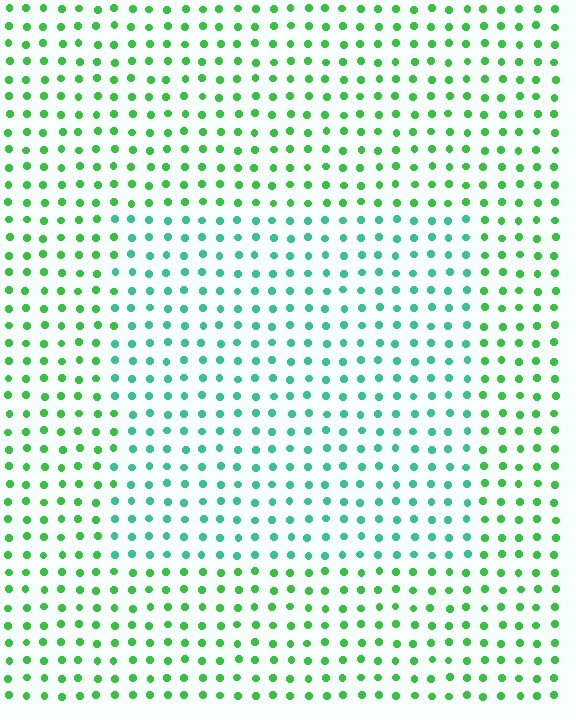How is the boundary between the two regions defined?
The boundary is defined purely by a slight shift in hue (about 37 degrees). Spacing, size, and orientation are identical on both sides.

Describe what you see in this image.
The image is filled with small green elements in a uniform arrangement. A rectangle-shaped region is visible where the elements are tinted to a slightly different hue, forming a subtle color boundary.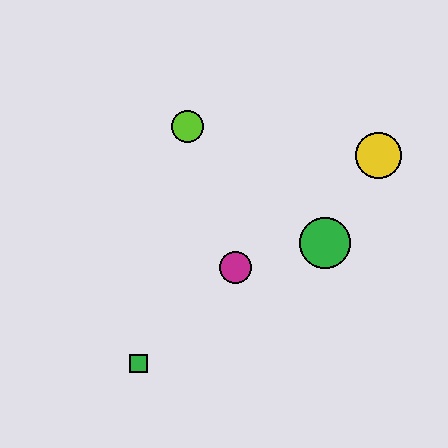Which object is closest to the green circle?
The magenta circle is closest to the green circle.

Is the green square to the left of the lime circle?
Yes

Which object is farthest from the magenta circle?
The yellow circle is farthest from the magenta circle.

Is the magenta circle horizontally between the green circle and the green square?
Yes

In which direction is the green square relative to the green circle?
The green square is to the left of the green circle.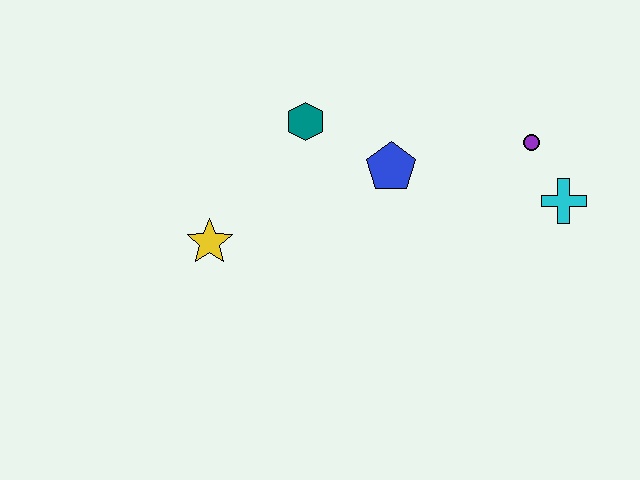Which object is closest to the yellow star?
The teal hexagon is closest to the yellow star.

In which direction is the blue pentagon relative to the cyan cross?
The blue pentagon is to the left of the cyan cross.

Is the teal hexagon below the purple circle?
No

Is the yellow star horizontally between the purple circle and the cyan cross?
No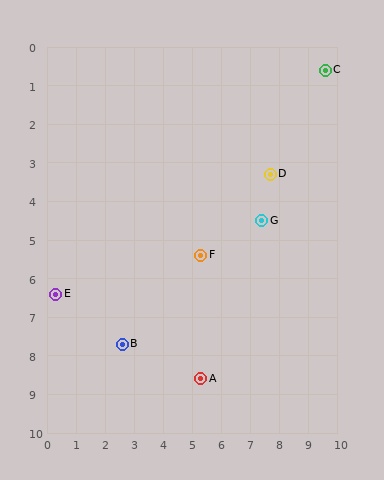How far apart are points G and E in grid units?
Points G and E are about 7.3 grid units apart.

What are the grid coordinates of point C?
Point C is at approximately (9.6, 0.6).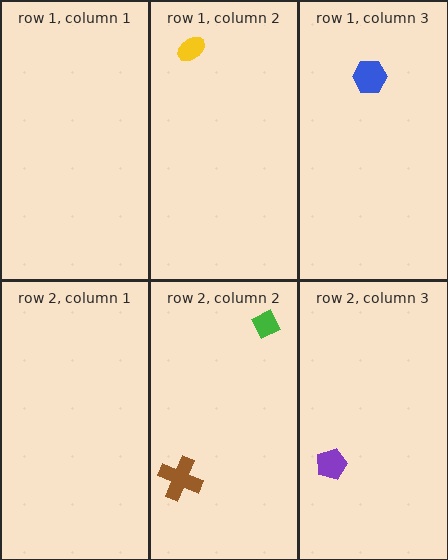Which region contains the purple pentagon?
The row 2, column 3 region.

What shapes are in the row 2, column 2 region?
The brown cross, the green diamond.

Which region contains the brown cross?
The row 2, column 2 region.